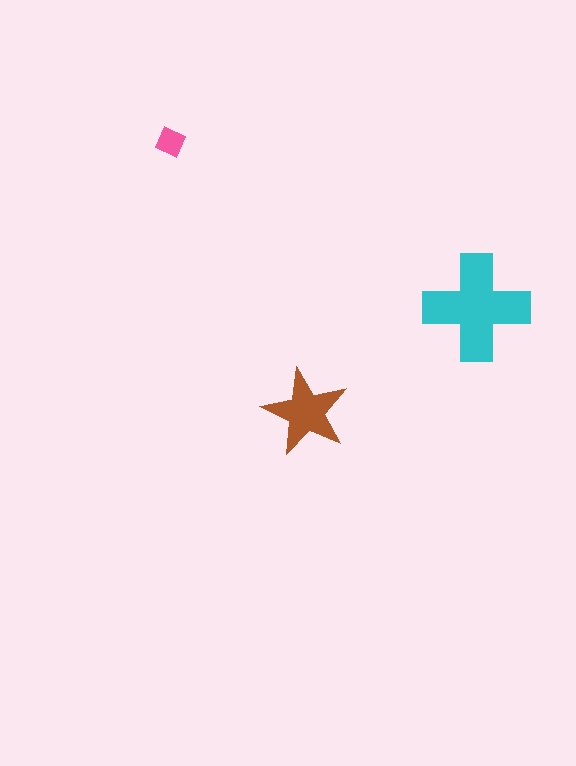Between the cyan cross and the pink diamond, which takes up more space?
The cyan cross.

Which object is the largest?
The cyan cross.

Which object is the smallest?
The pink diamond.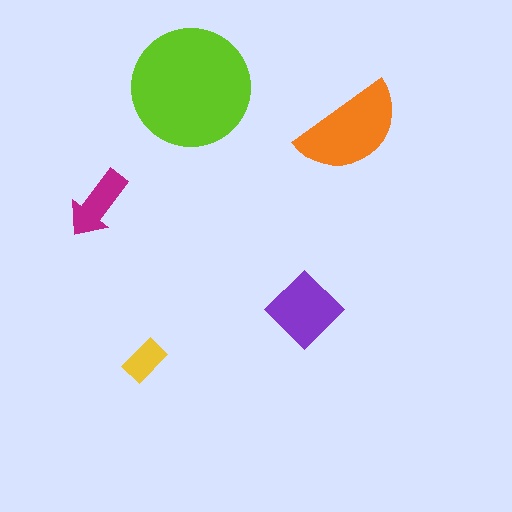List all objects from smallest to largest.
The yellow rectangle, the magenta arrow, the purple diamond, the orange semicircle, the lime circle.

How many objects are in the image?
There are 5 objects in the image.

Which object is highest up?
The lime circle is topmost.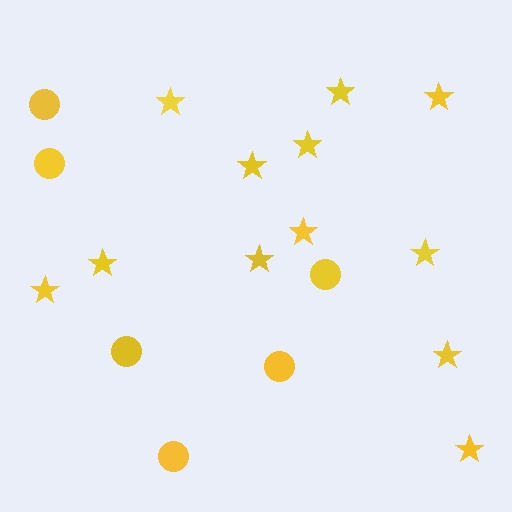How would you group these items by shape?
There are 2 groups: one group of circles (6) and one group of stars (12).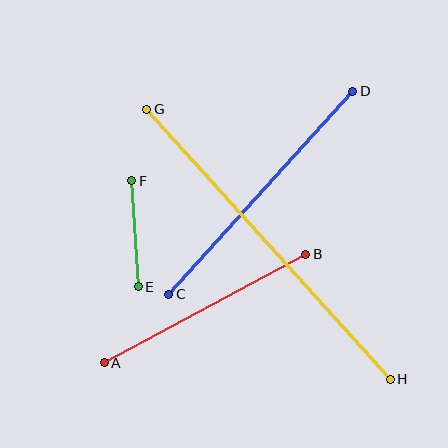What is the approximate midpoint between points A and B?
The midpoint is at approximately (205, 309) pixels.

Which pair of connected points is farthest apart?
Points G and H are farthest apart.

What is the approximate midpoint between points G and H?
The midpoint is at approximately (269, 244) pixels.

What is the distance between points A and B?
The distance is approximately 229 pixels.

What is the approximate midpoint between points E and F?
The midpoint is at approximately (135, 234) pixels.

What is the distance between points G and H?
The distance is approximately 364 pixels.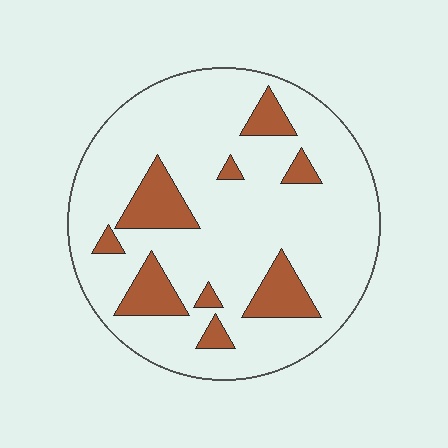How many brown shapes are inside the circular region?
9.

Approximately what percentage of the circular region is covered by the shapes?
Approximately 15%.